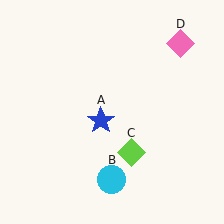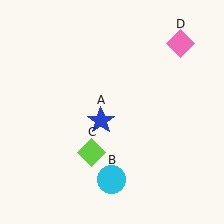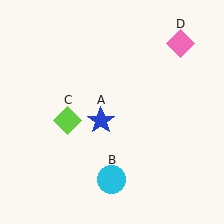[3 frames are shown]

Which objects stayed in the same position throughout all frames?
Blue star (object A) and cyan circle (object B) and pink diamond (object D) remained stationary.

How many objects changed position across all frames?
1 object changed position: lime diamond (object C).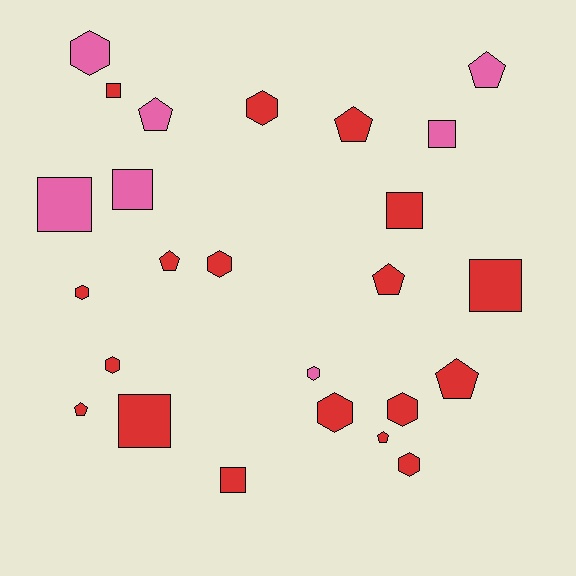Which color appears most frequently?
Red, with 18 objects.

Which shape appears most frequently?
Hexagon, with 9 objects.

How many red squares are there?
There are 5 red squares.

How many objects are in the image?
There are 25 objects.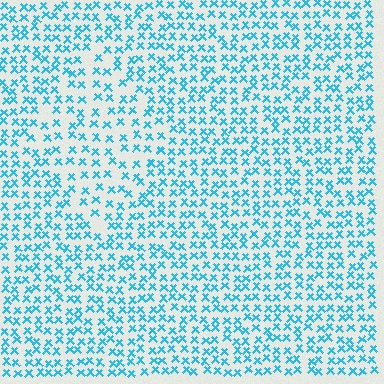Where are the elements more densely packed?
The elements are more densely packed outside the diamond boundary.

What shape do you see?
I see a diamond.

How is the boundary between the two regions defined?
The boundary is defined by a change in element density (approximately 1.5x ratio). All elements are the same color, size, and shape.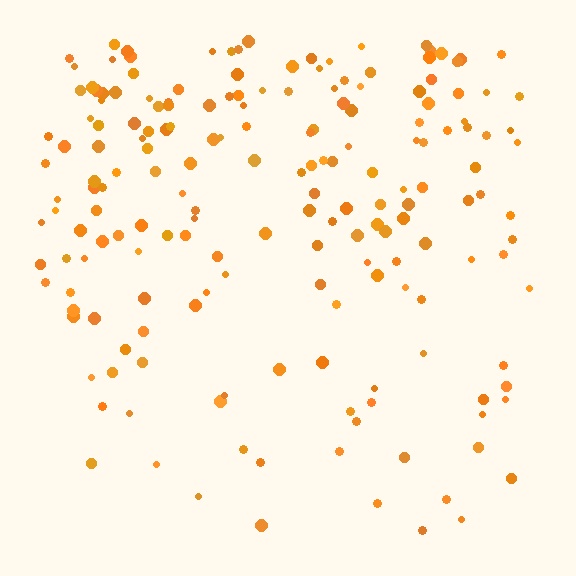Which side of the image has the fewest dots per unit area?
The bottom.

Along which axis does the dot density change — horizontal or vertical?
Vertical.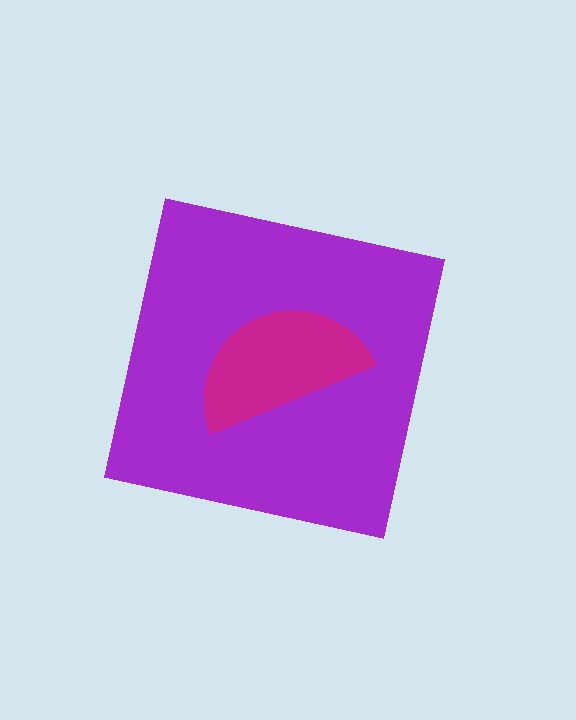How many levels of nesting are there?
2.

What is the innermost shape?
The magenta semicircle.